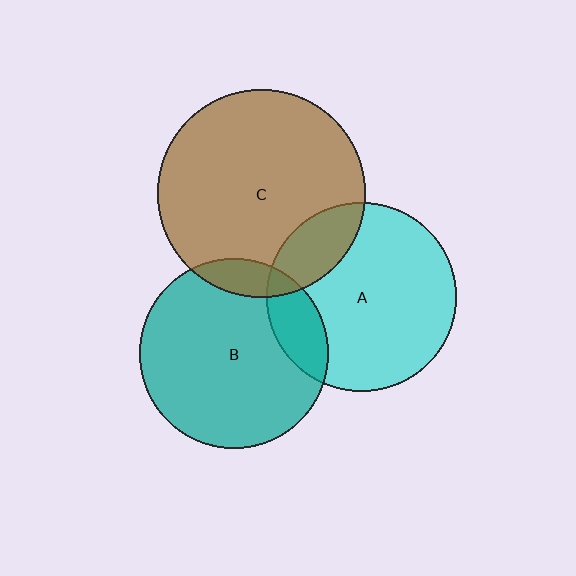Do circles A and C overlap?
Yes.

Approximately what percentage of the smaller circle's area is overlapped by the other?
Approximately 20%.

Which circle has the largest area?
Circle C (brown).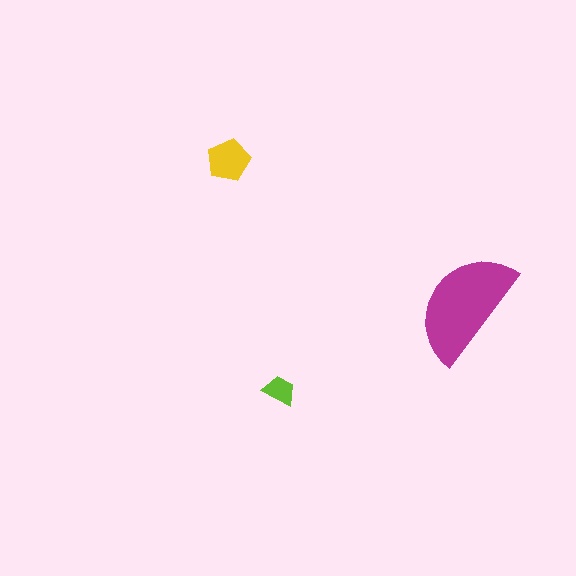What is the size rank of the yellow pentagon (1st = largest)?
2nd.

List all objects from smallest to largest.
The lime trapezoid, the yellow pentagon, the magenta semicircle.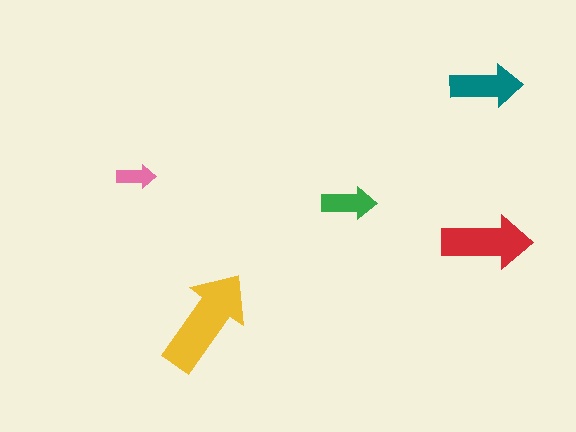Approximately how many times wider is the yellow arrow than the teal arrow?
About 1.5 times wider.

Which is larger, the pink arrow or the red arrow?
The red one.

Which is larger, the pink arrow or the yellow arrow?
The yellow one.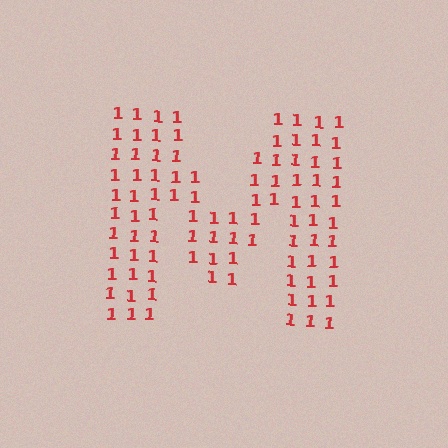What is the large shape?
The large shape is the letter M.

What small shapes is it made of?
It is made of small digit 1's.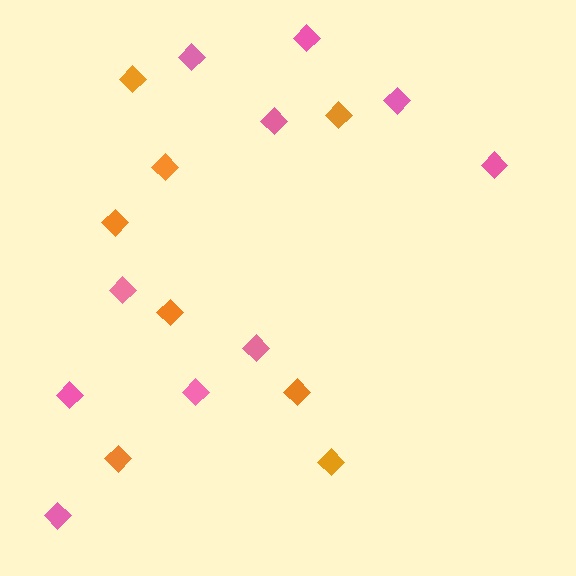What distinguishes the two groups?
There are 2 groups: one group of pink diamonds (10) and one group of orange diamonds (8).